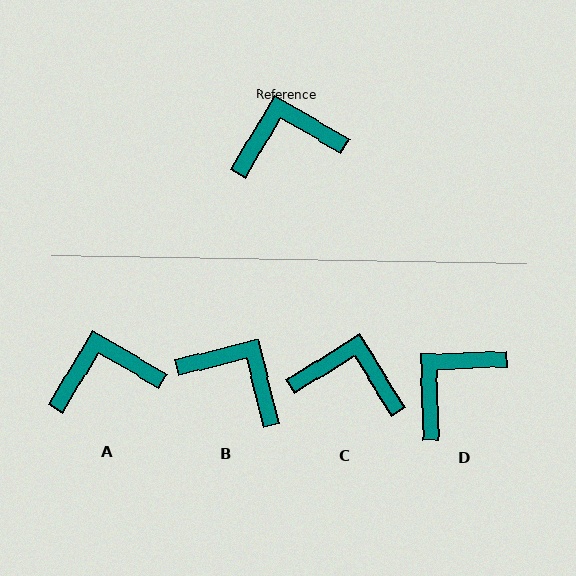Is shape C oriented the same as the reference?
No, it is off by about 27 degrees.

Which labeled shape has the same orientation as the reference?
A.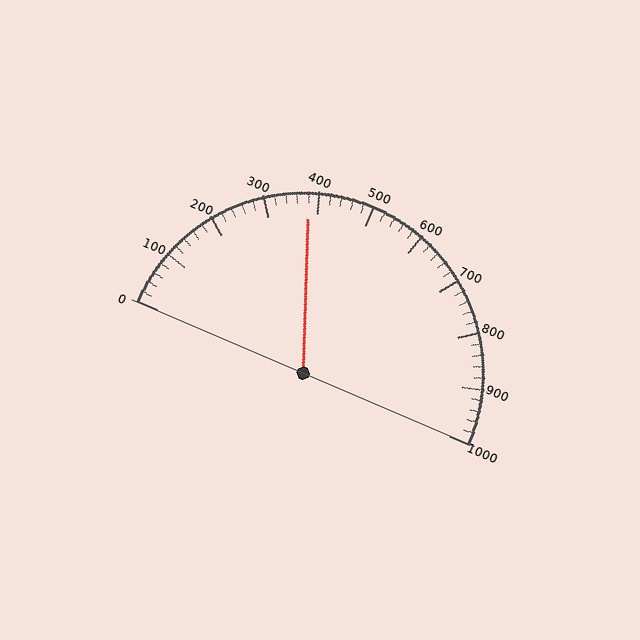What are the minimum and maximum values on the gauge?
The gauge ranges from 0 to 1000.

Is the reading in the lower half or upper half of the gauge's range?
The reading is in the lower half of the range (0 to 1000).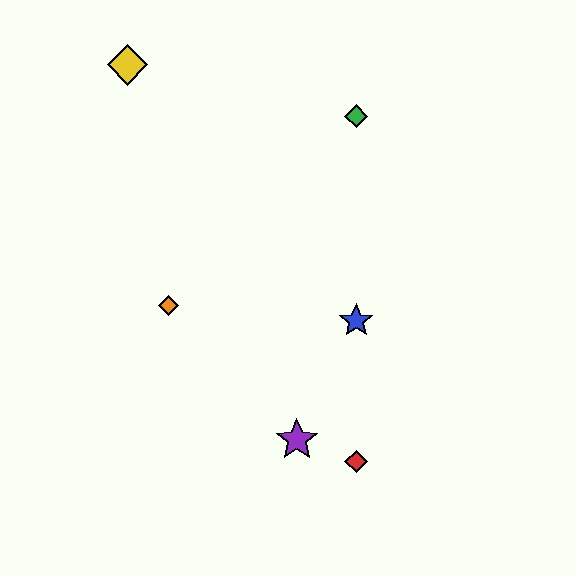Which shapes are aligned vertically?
The red diamond, the blue star, the green diamond are aligned vertically.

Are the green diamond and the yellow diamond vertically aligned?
No, the green diamond is at x≈356 and the yellow diamond is at x≈127.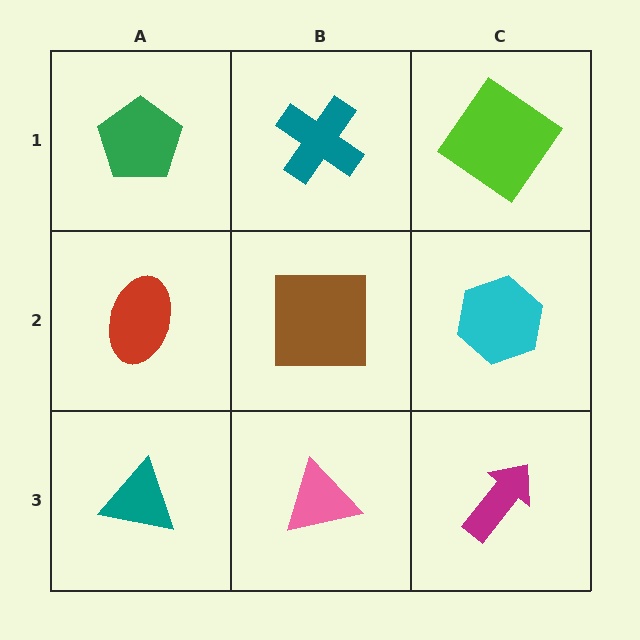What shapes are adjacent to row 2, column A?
A green pentagon (row 1, column A), a teal triangle (row 3, column A), a brown square (row 2, column B).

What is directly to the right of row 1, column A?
A teal cross.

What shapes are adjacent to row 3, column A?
A red ellipse (row 2, column A), a pink triangle (row 3, column B).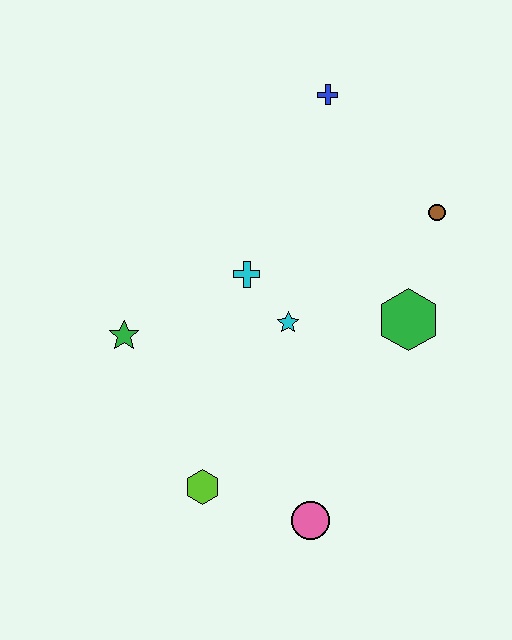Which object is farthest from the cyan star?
The blue cross is farthest from the cyan star.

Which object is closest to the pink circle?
The lime hexagon is closest to the pink circle.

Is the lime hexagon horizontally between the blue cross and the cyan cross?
No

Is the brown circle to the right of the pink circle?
Yes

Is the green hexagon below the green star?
No